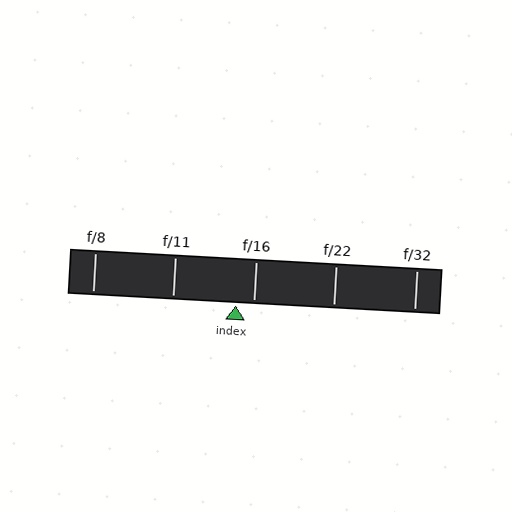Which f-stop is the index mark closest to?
The index mark is closest to f/16.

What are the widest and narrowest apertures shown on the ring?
The widest aperture shown is f/8 and the narrowest is f/32.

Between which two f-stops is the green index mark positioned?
The index mark is between f/11 and f/16.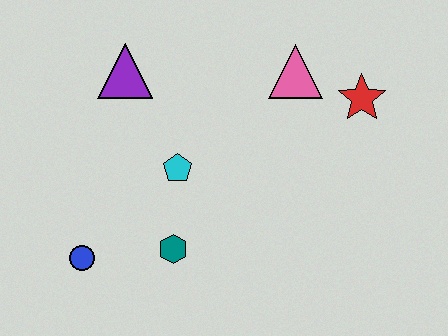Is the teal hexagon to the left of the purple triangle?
No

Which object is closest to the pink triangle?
The red star is closest to the pink triangle.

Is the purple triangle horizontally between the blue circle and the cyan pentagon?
Yes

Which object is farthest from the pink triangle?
The blue circle is farthest from the pink triangle.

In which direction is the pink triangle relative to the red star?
The pink triangle is to the left of the red star.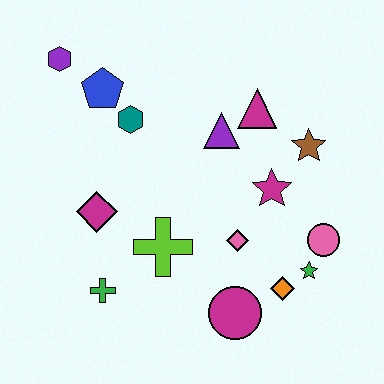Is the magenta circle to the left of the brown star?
Yes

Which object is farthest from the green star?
The purple hexagon is farthest from the green star.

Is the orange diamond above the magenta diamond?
No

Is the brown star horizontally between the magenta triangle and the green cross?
No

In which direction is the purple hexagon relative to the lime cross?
The purple hexagon is above the lime cross.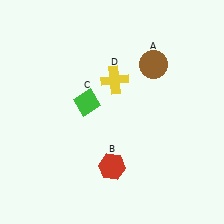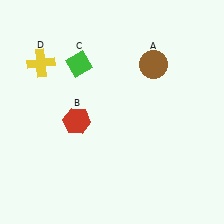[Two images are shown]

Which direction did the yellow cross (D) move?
The yellow cross (D) moved left.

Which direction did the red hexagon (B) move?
The red hexagon (B) moved up.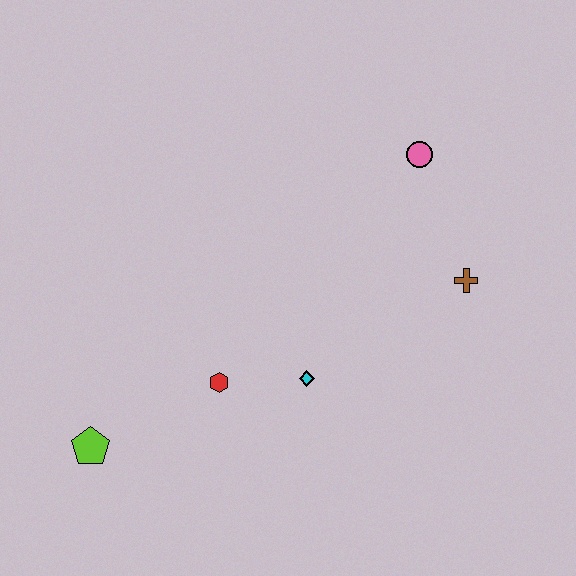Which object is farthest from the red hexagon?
The pink circle is farthest from the red hexagon.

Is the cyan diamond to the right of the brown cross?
No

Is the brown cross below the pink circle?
Yes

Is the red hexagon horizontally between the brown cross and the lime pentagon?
Yes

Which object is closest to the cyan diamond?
The red hexagon is closest to the cyan diamond.